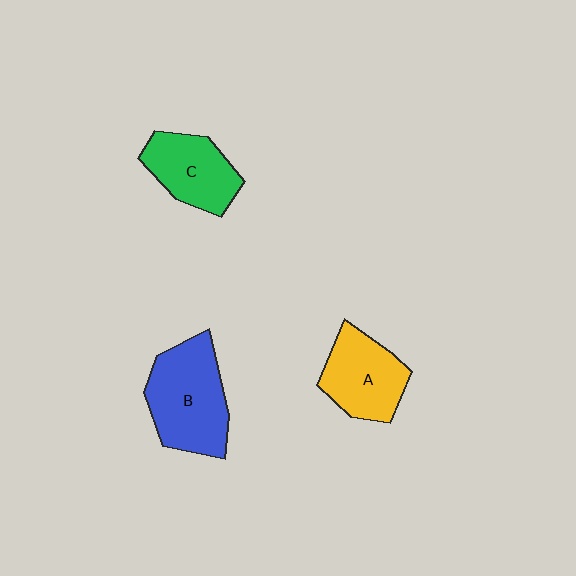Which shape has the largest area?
Shape B (blue).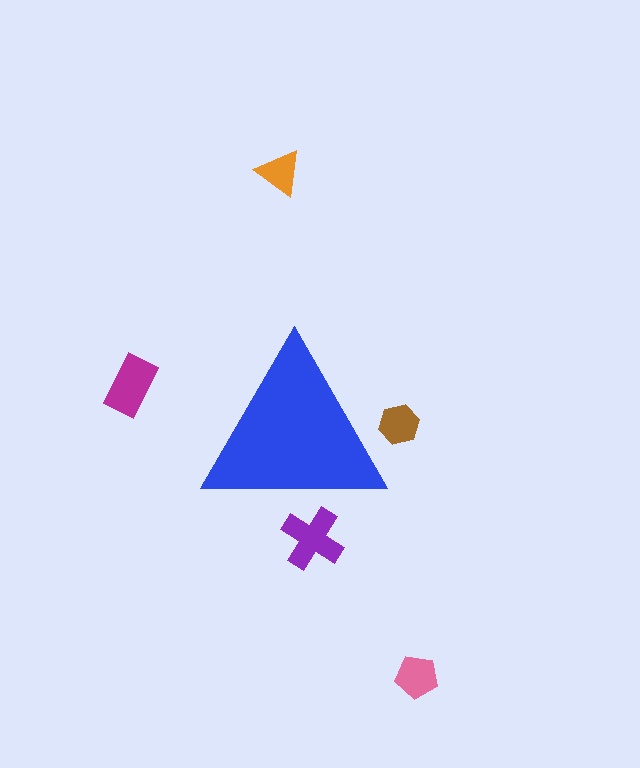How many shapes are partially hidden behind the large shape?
2 shapes are partially hidden.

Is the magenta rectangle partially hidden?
No, the magenta rectangle is fully visible.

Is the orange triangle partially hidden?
No, the orange triangle is fully visible.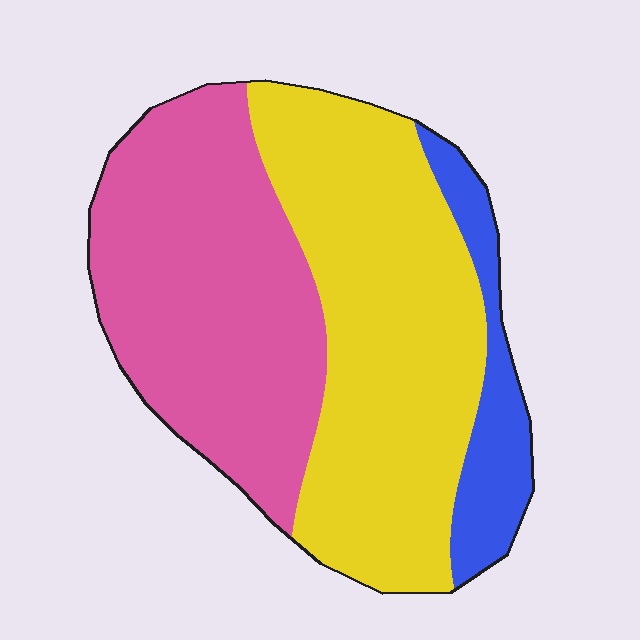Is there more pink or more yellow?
Yellow.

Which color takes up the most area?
Yellow, at roughly 45%.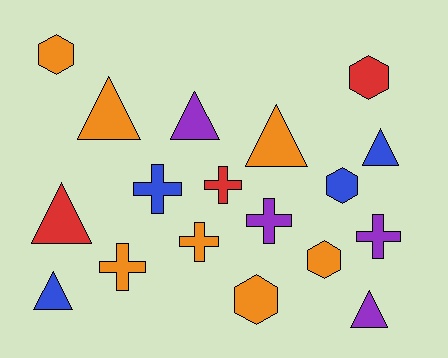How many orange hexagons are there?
There are 3 orange hexagons.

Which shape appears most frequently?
Triangle, with 7 objects.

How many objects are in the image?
There are 18 objects.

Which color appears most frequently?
Orange, with 7 objects.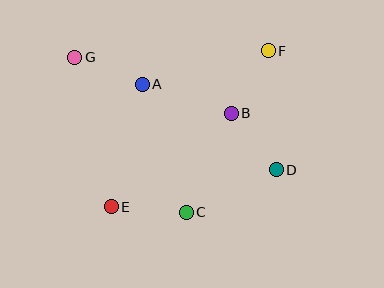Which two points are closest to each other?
Points B and D are closest to each other.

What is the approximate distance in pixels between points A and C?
The distance between A and C is approximately 136 pixels.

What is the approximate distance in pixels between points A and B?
The distance between A and B is approximately 93 pixels.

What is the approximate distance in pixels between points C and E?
The distance between C and E is approximately 75 pixels.